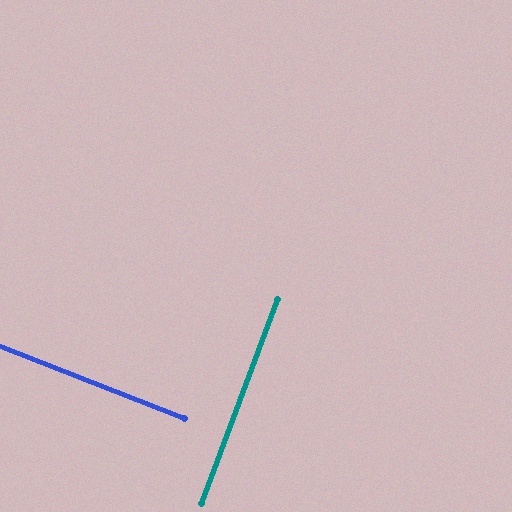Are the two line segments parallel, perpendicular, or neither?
Perpendicular — they meet at approximately 89°.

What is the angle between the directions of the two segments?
Approximately 89 degrees.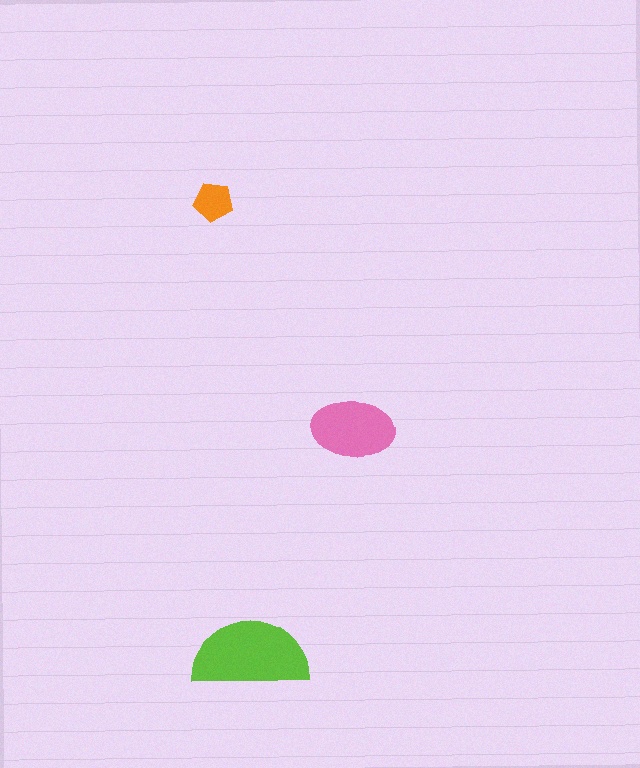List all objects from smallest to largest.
The orange pentagon, the pink ellipse, the lime semicircle.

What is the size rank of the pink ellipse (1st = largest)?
2nd.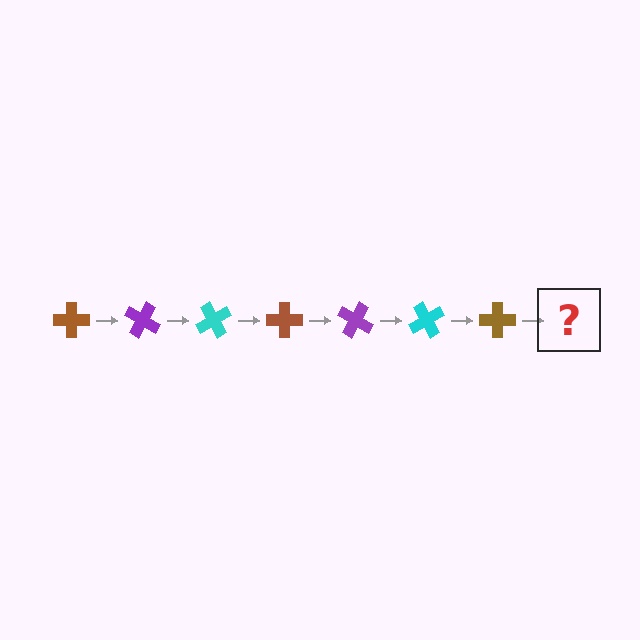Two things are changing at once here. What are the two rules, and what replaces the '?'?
The two rules are that it rotates 30 degrees each step and the color cycles through brown, purple, and cyan. The '?' should be a purple cross, rotated 210 degrees from the start.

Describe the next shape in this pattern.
It should be a purple cross, rotated 210 degrees from the start.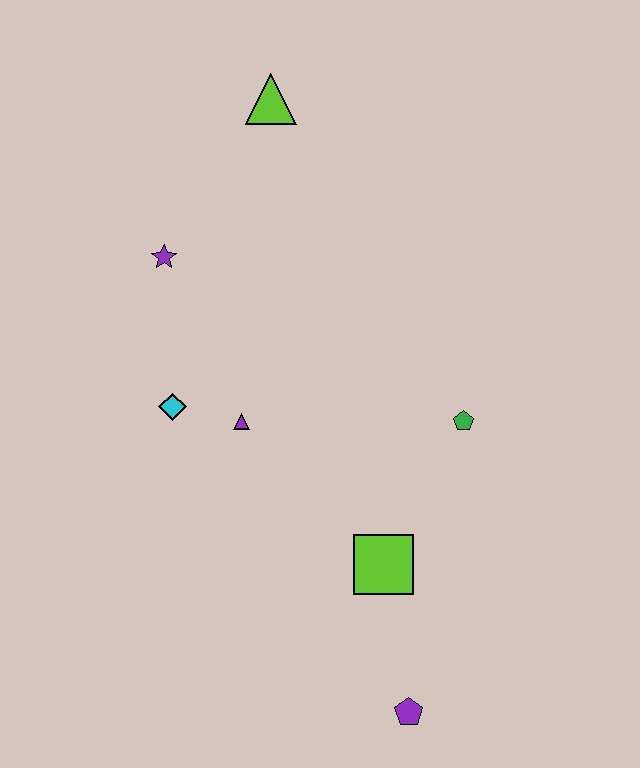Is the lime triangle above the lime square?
Yes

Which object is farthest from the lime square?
The lime triangle is farthest from the lime square.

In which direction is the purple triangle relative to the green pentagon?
The purple triangle is to the left of the green pentagon.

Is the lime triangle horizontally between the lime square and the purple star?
Yes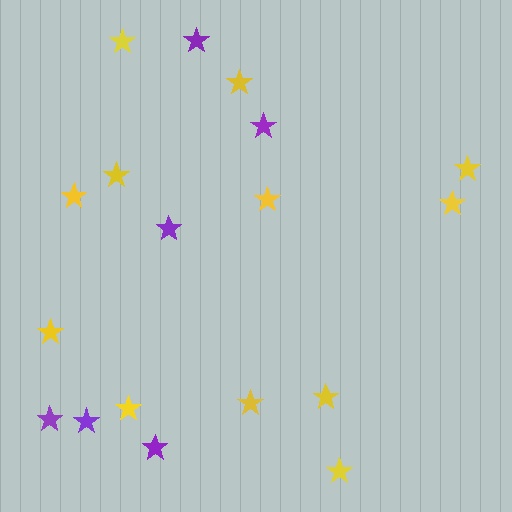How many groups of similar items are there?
There are 2 groups: one group of yellow stars (12) and one group of purple stars (6).